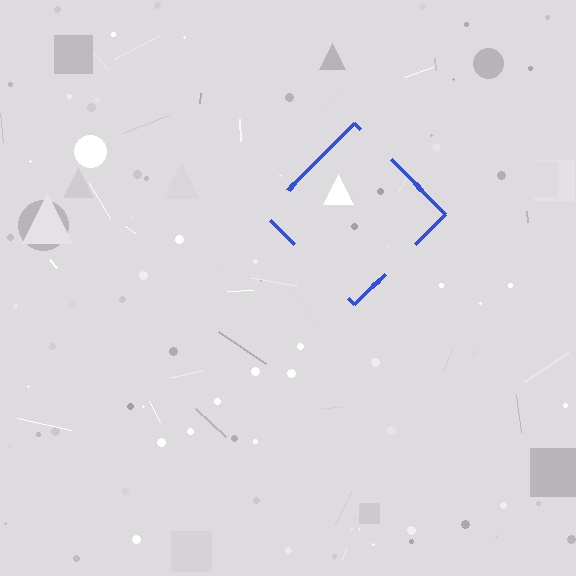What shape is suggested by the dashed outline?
The dashed outline suggests a diamond.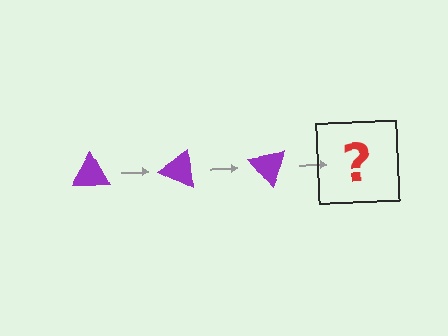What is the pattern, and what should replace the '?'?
The pattern is that the triangle rotates 25 degrees each step. The '?' should be a purple triangle rotated 75 degrees.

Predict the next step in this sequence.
The next step is a purple triangle rotated 75 degrees.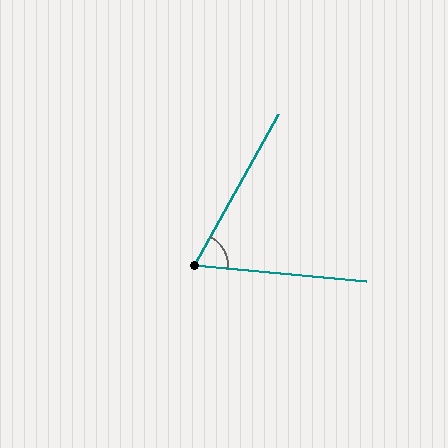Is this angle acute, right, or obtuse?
It is acute.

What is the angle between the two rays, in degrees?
Approximately 66 degrees.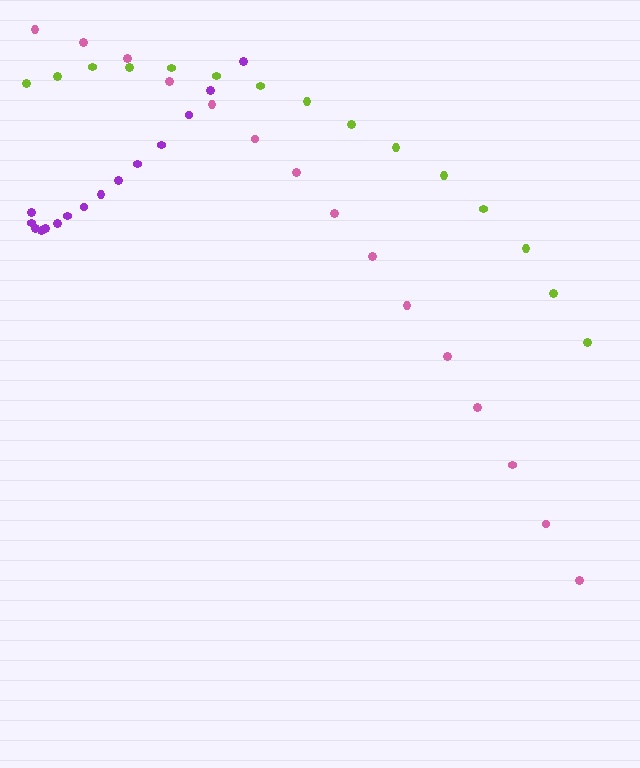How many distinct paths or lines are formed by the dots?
There are 3 distinct paths.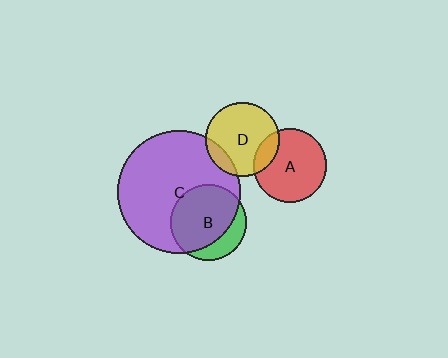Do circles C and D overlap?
Yes.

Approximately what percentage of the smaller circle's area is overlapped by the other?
Approximately 15%.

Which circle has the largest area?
Circle C (purple).